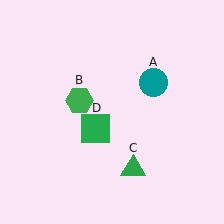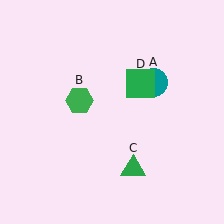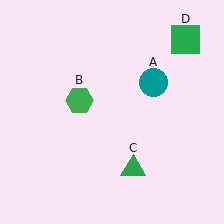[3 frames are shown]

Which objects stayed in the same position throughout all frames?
Teal circle (object A) and green hexagon (object B) and green triangle (object C) remained stationary.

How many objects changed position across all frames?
1 object changed position: green square (object D).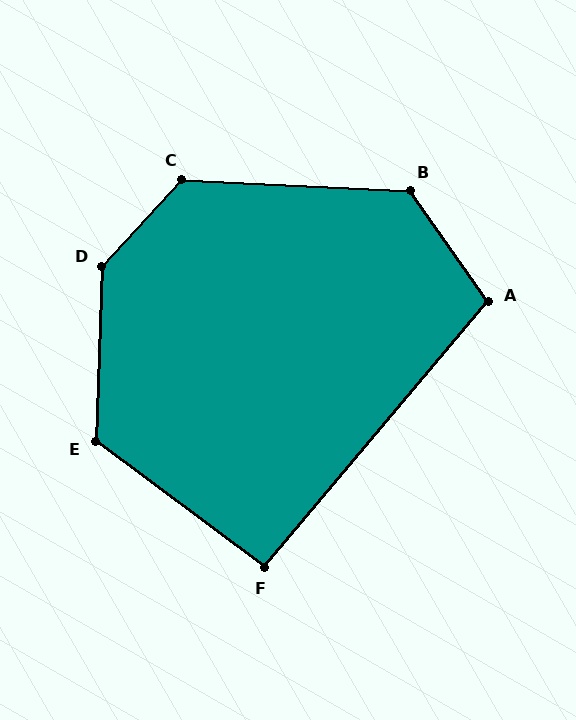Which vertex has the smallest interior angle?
F, at approximately 93 degrees.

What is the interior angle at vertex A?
Approximately 105 degrees (obtuse).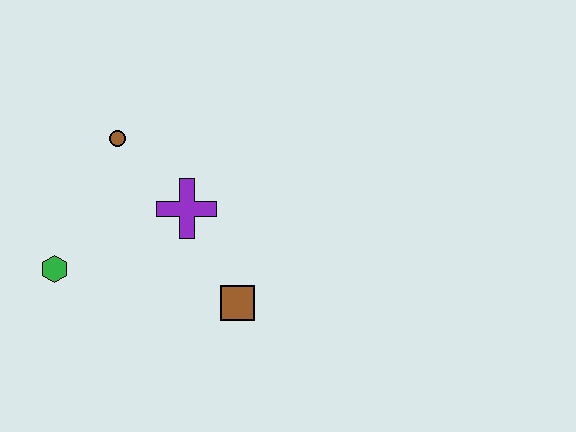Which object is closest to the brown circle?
The purple cross is closest to the brown circle.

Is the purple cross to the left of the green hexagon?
No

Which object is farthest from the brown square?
The brown circle is farthest from the brown square.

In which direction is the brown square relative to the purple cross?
The brown square is below the purple cross.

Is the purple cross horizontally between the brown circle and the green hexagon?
No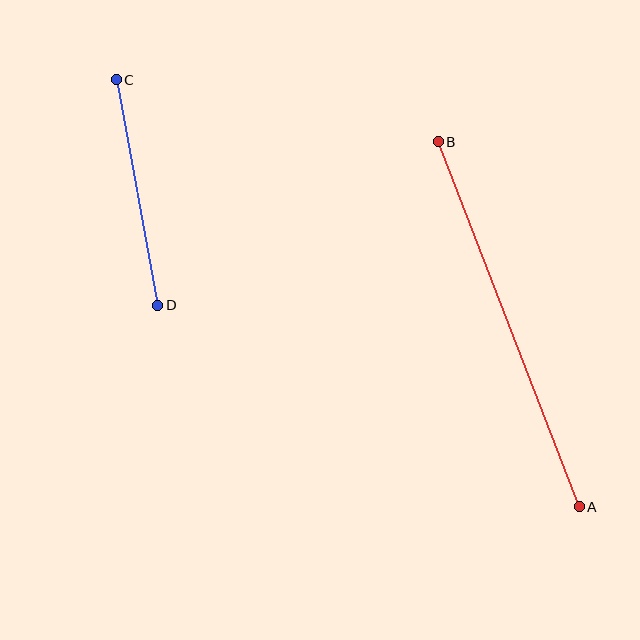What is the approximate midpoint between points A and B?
The midpoint is at approximately (509, 324) pixels.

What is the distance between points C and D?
The distance is approximately 229 pixels.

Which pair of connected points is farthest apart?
Points A and B are farthest apart.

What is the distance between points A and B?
The distance is approximately 392 pixels.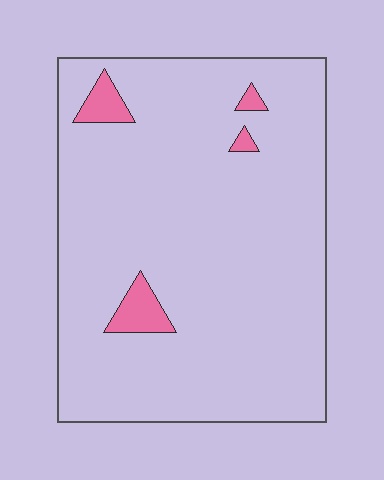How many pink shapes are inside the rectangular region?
4.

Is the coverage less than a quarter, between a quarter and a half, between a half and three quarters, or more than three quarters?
Less than a quarter.